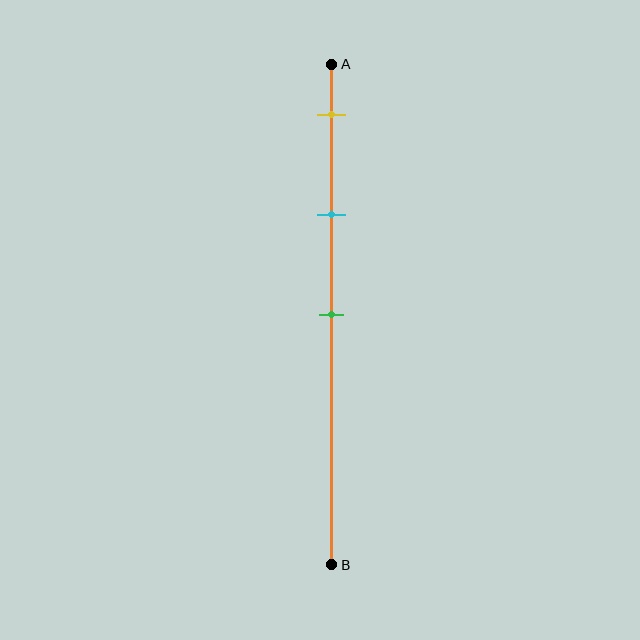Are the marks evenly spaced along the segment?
Yes, the marks are approximately evenly spaced.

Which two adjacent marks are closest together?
The yellow and cyan marks are the closest adjacent pair.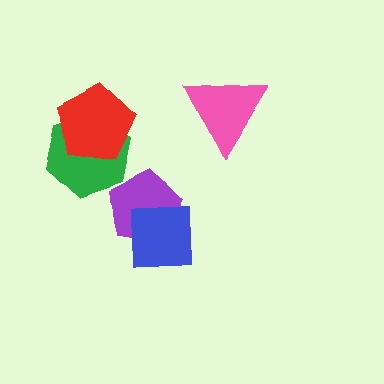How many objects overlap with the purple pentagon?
1 object overlaps with the purple pentagon.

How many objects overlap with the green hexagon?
1 object overlaps with the green hexagon.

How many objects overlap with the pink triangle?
0 objects overlap with the pink triangle.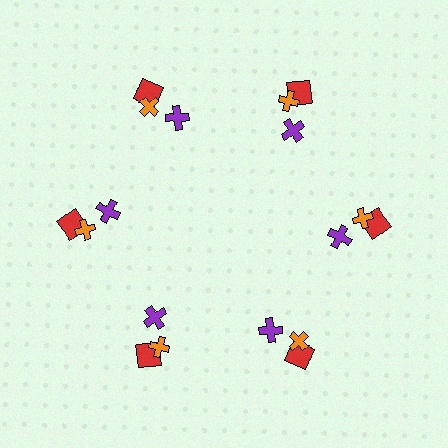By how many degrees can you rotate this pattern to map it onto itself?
The pattern maps onto itself every 60 degrees of rotation.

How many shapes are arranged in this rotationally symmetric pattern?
There are 18 shapes, arranged in 6 groups of 3.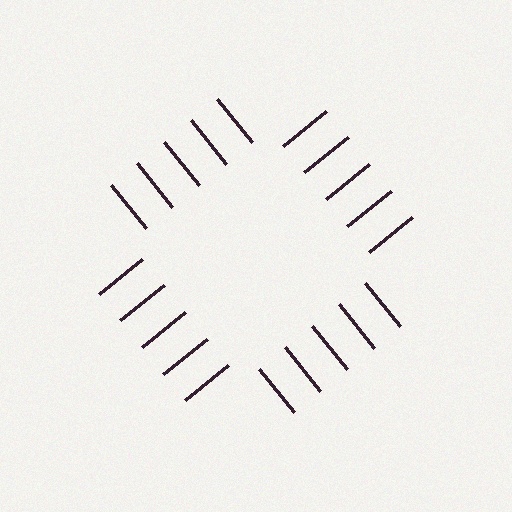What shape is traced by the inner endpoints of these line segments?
An illusory square — the line segments terminate on its edges but no continuous stroke is drawn.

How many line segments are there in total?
20 — 5 along each of the 4 edges.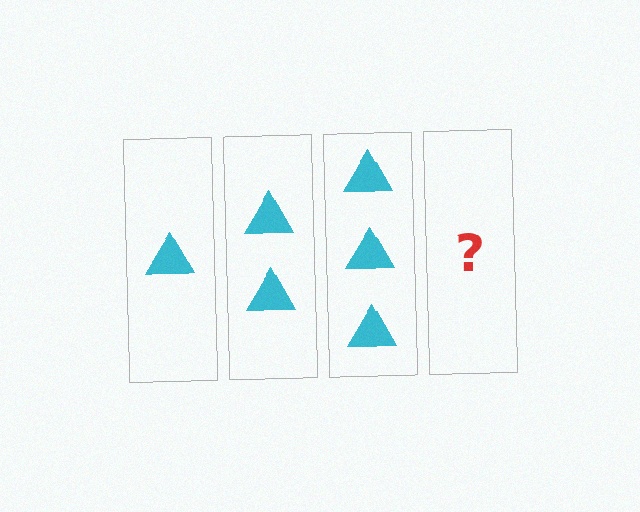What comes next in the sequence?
The next element should be 4 triangles.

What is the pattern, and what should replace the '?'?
The pattern is that each step adds one more triangle. The '?' should be 4 triangles.